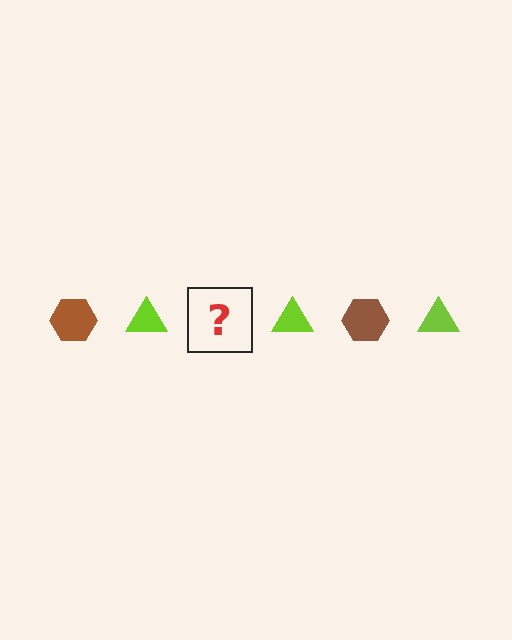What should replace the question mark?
The question mark should be replaced with a brown hexagon.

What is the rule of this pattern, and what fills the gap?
The rule is that the pattern alternates between brown hexagon and lime triangle. The gap should be filled with a brown hexagon.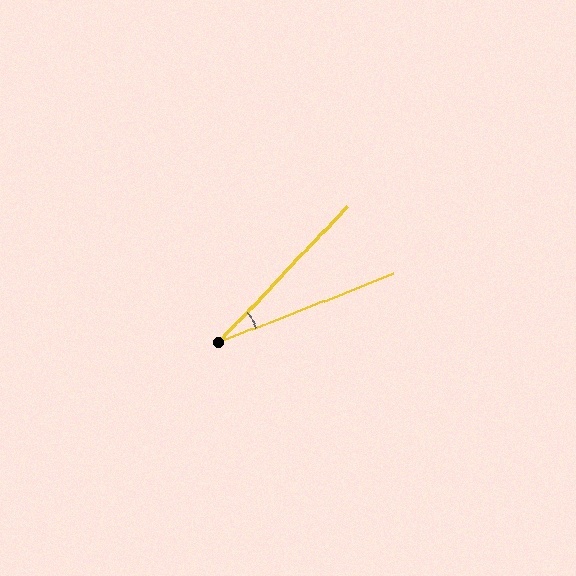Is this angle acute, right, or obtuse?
It is acute.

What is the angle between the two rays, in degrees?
Approximately 25 degrees.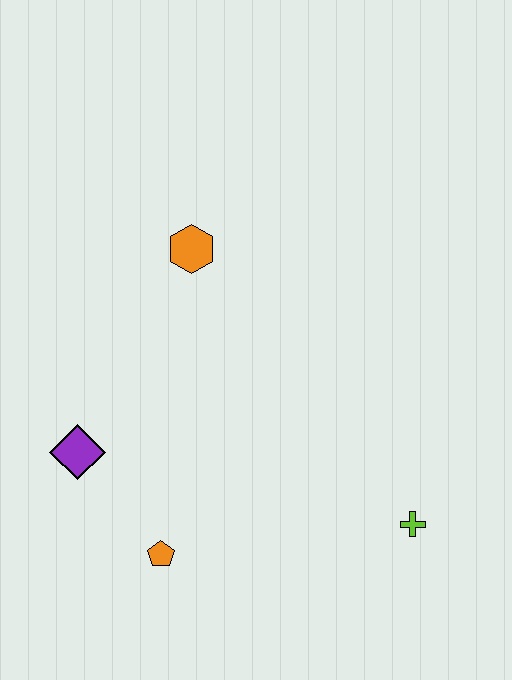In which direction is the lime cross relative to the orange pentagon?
The lime cross is to the right of the orange pentagon.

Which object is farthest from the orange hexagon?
The lime cross is farthest from the orange hexagon.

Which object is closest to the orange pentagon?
The purple diamond is closest to the orange pentagon.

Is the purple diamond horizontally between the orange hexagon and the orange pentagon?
No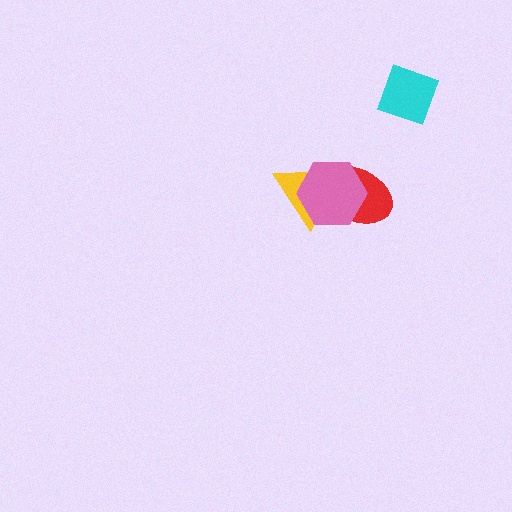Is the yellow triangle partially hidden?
Yes, it is partially covered by another shape.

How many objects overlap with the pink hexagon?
2 objects overlap with the pink hexagon.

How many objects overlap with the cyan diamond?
0 objects overlap with the cyan diamond.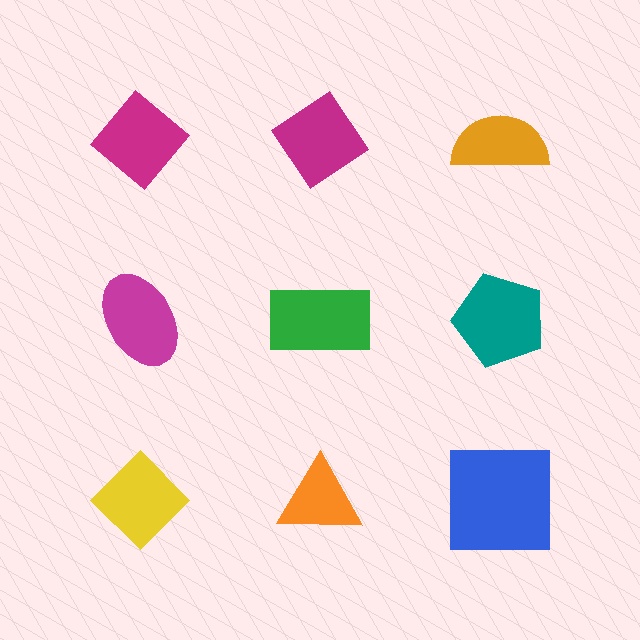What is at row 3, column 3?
A blue square.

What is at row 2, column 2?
A green rectangle.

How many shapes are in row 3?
3 shapes.